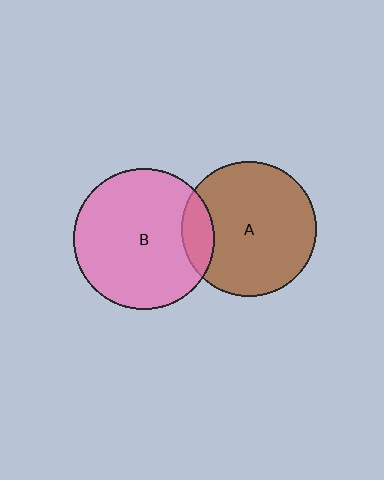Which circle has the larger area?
Circle B (pink).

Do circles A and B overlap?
Yes.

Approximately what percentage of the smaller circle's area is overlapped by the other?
Approximately 15%.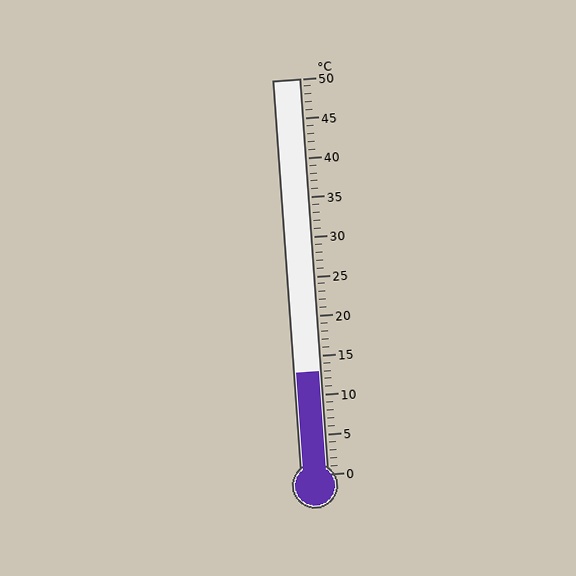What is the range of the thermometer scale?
The thermometer scale ranges from 0°C to 50°C.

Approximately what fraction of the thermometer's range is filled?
The thermometer is filled to approximately 25% of its range.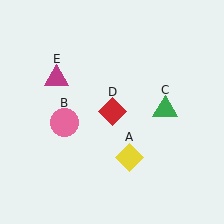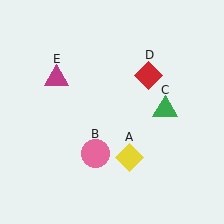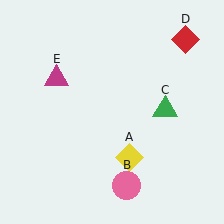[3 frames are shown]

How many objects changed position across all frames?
2 objects changed position: pink circle (object B), red diamond (object D).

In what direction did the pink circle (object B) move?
The pink circle (object B) moved down and to the right.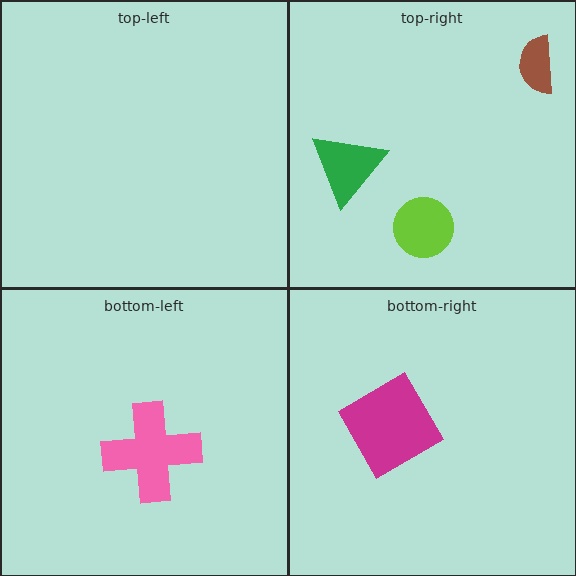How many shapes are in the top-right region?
3.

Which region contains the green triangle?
The top-right region.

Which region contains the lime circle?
The top-right region.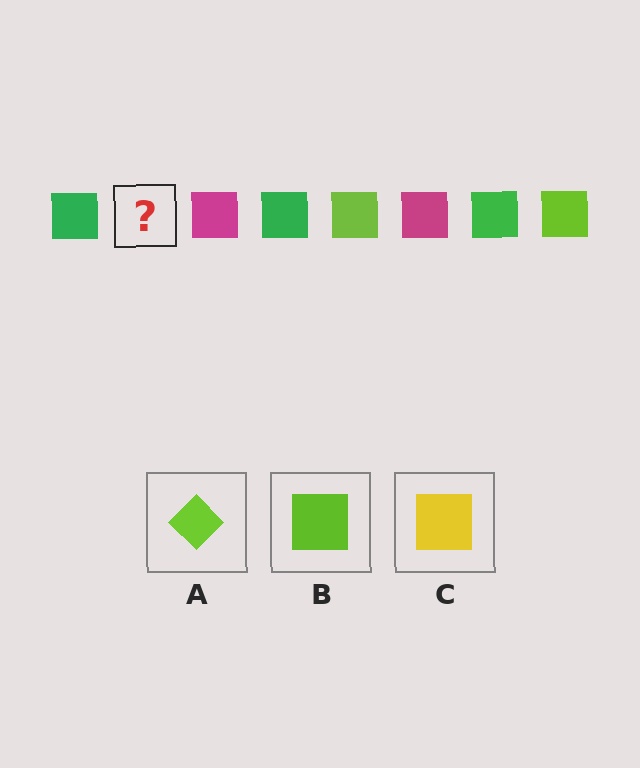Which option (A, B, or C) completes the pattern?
B.